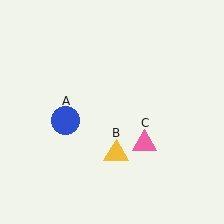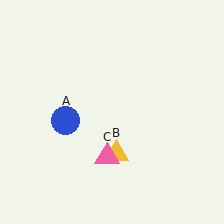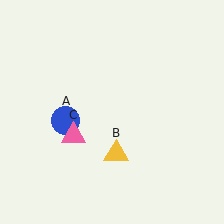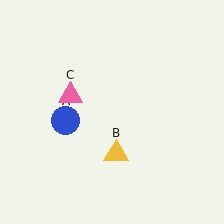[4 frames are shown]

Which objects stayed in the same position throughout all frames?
Blue circle (object A) and yellow triangle (object B) remained stationary.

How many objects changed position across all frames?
1 object changed position: pink triangle (object C).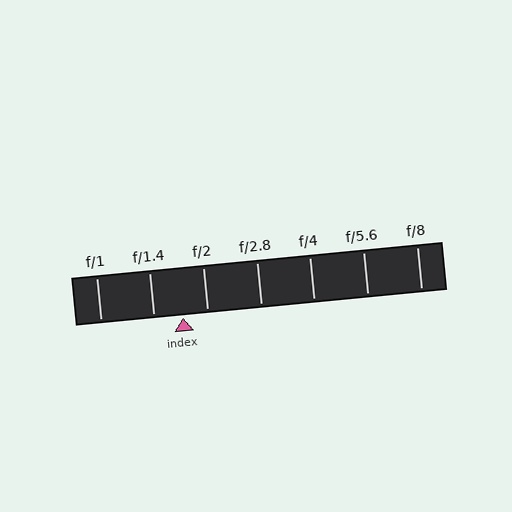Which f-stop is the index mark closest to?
The index mark is closest to f/2.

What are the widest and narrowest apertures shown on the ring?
The widest aperture shown is f/1 and the narrowest is f/8.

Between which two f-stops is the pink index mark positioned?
The index mark is between f/1.4 and f/2.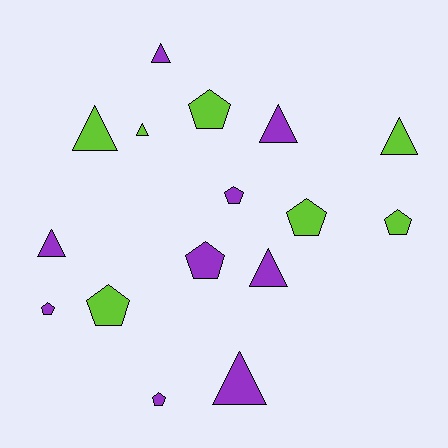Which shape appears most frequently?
Pentagon, with 8 objects.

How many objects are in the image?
There are 16 objects.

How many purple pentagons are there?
There are 4 purple pentagons.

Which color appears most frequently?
Purple, with 9 objects.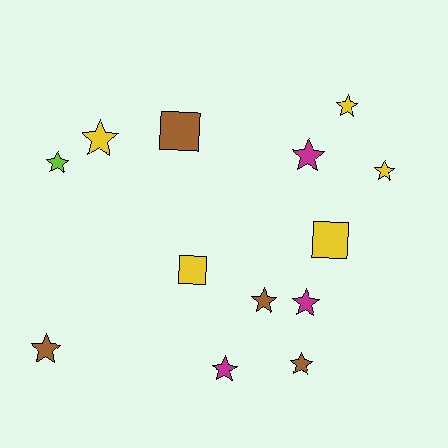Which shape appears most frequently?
Star, with 10 objects.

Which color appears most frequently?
Yellow, with 5 objects.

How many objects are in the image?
There are 13 objects.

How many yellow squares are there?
There are 2 yellow squares.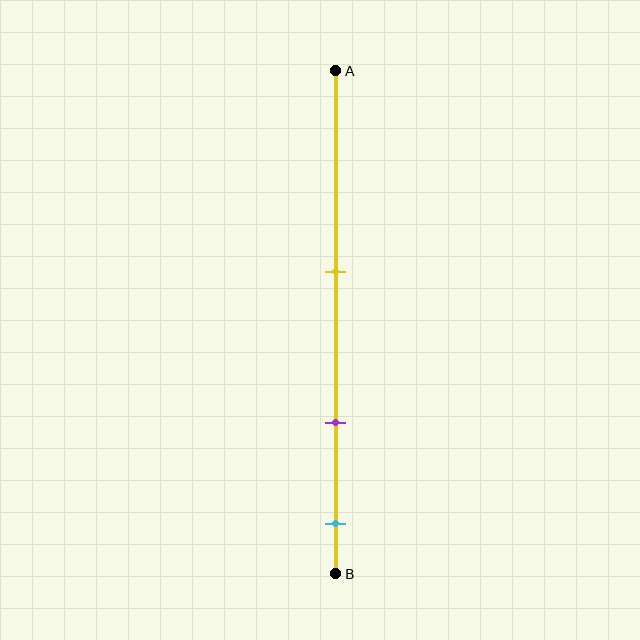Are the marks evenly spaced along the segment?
Yes, the marks are approximately evenly spaced.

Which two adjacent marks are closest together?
The purple and cyan marks are the closest adjacent pair.